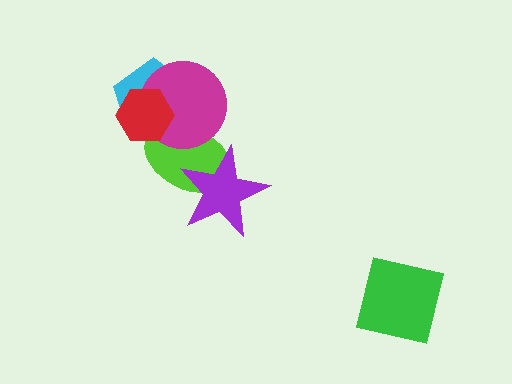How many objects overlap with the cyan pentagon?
3 objects overlap with the cyan pentagon.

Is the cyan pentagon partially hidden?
Yes, it is partially covered by another shape.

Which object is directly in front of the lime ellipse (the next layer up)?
The purple star is directly in front of the lime ellipse.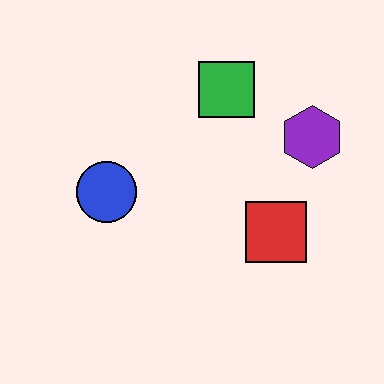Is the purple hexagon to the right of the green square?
Yes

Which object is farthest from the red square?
The blue circle is farthest from the red square.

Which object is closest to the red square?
The purple hexagon is closest to the red square.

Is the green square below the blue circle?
No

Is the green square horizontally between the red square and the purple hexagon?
No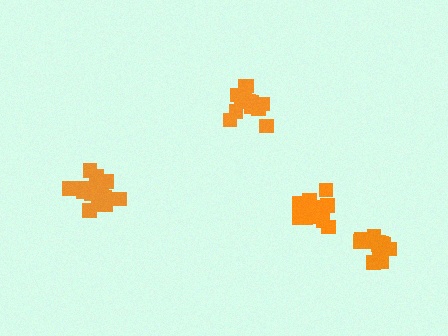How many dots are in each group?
Group 1: 16 dots, Group 2: 19 dots, Group 3: 13 dots, Group 4: 16 dots (64 total).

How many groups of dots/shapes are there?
There are 4 groups.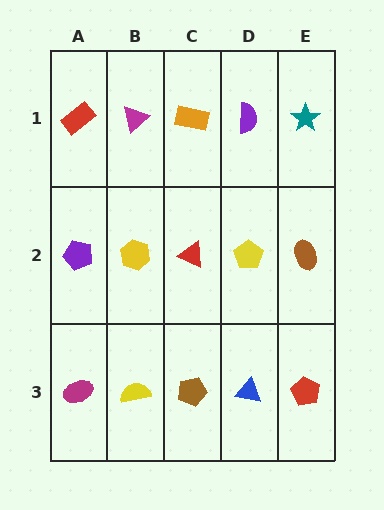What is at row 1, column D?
A purple semicircle.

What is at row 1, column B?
A magenta triangle.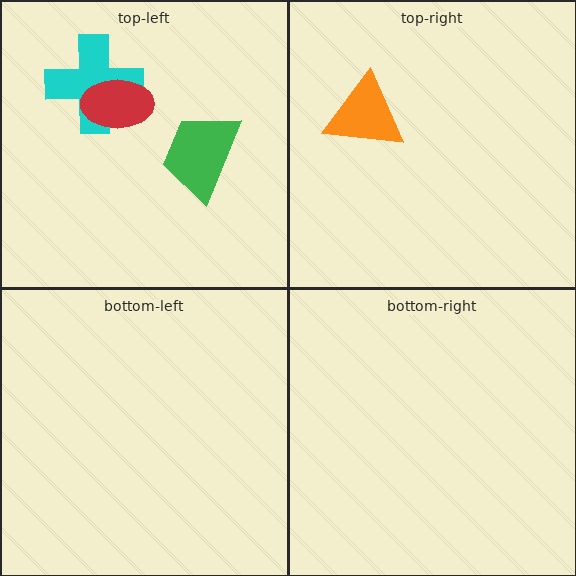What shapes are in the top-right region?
The orange triangle.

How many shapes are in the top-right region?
1.